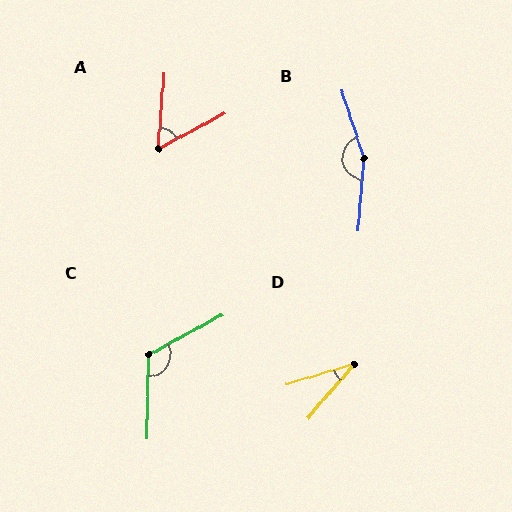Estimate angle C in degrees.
Approximately 120 degrees.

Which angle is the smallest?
D, at approximately 33 degrees.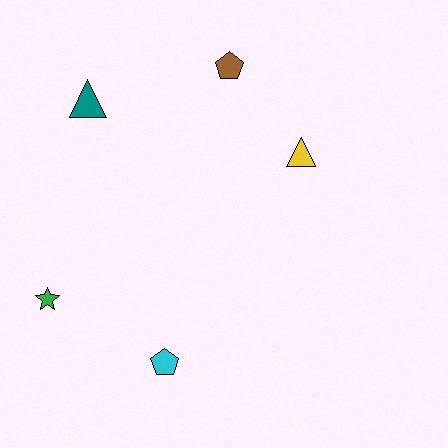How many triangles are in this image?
There are 2 triangles.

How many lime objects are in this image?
There are no lime objects.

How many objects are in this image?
There are 5 objects.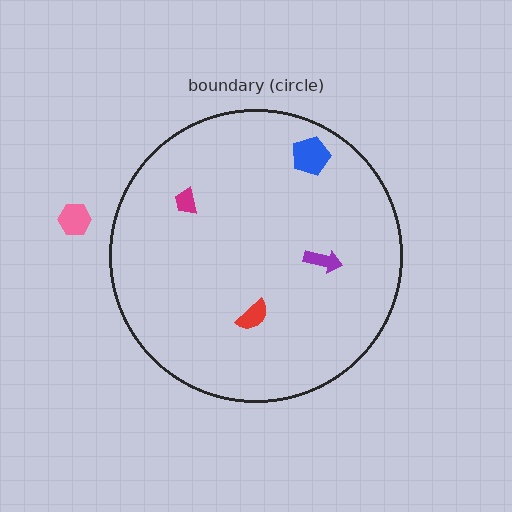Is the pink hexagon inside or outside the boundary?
Outside.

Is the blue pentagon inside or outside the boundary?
Inside.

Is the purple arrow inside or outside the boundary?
Inside.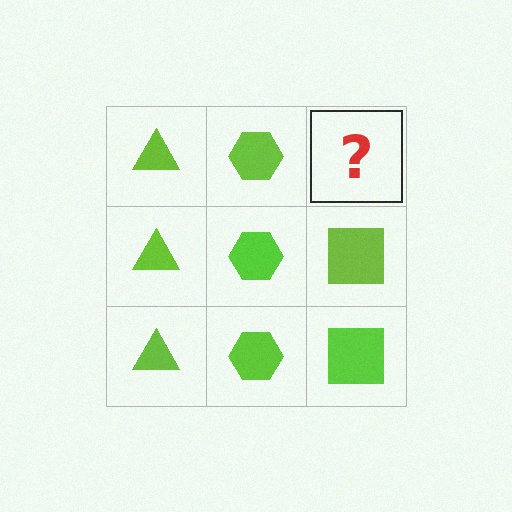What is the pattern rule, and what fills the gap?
The rule is that each column has a consistent shape. The gap should be filled with a lime square.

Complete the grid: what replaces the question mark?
The question mark should be replaced with a lime square.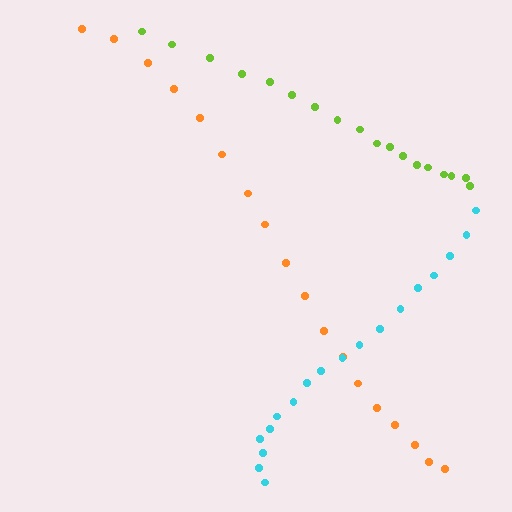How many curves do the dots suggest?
There are 3 distinct paths.